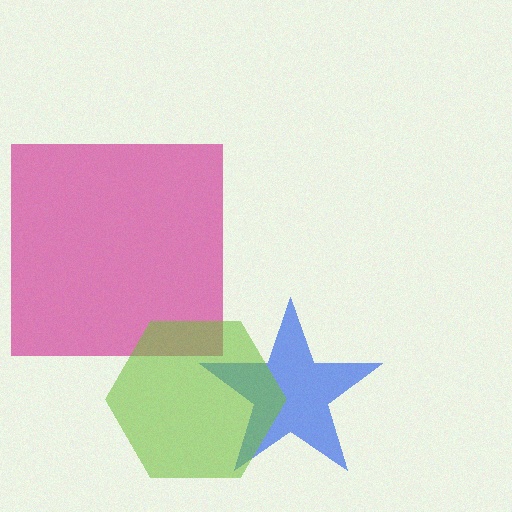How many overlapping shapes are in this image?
There are 3 overlapping shapes in the image.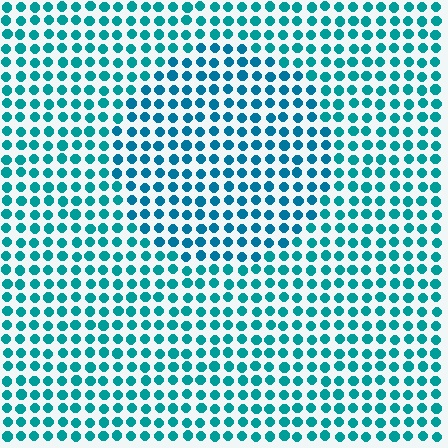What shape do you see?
I see a circle.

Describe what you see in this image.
The image is filled with small teal elements in a uniform arrangement. A circle-shaped region is visible where the elements are tinted to a slightly different hue, forming a subtle color boundary.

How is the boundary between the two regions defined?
The boundary is defined purely by a slight shift in hue (about 17 degrees). Spacing, size, and orientation are identical on both sides.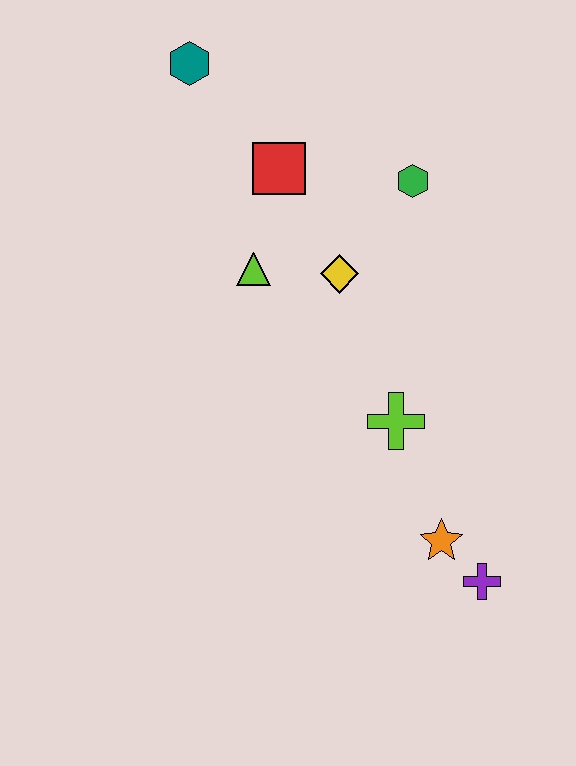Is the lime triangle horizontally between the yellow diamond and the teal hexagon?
Yes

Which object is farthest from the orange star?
The teal hexagon is farthest from the orange star.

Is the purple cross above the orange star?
No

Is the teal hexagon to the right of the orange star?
No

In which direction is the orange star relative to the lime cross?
The orange star is below the lime cross.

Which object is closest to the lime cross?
The orange star is closest to the lime cross.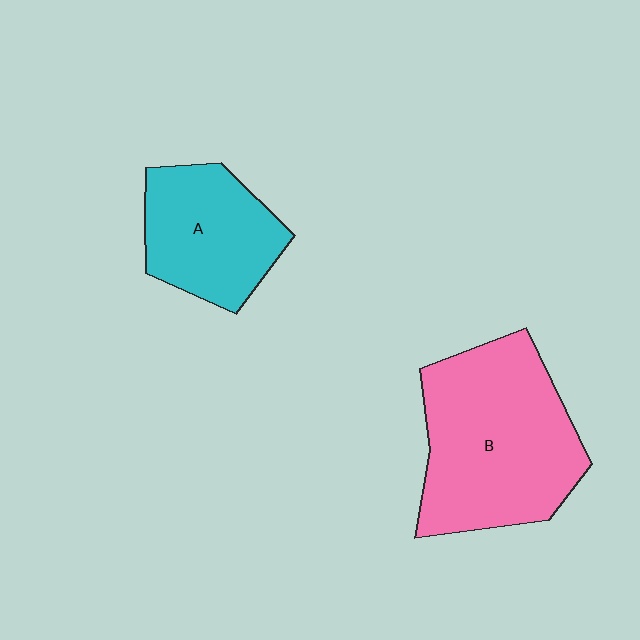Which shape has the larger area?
Shape B (pink).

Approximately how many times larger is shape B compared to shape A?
Approximately 1.7 times.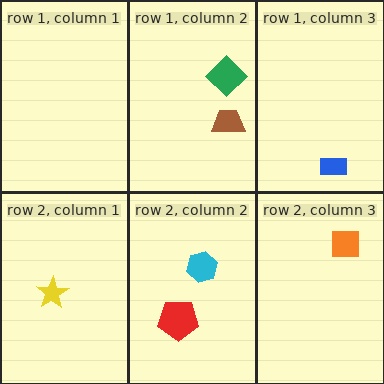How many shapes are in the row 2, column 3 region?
1.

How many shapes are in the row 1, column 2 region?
2.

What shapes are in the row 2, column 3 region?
The orange square.